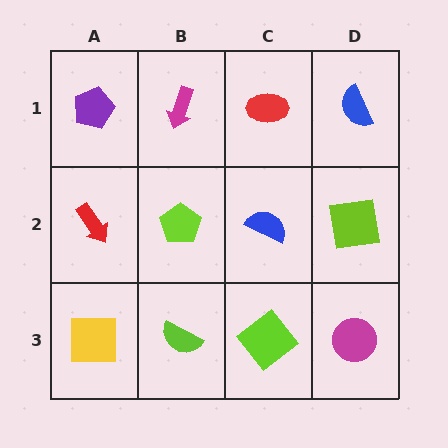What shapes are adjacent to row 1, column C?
A blue semicircle (row 2, column C), a magenta arrow (row 1, column B), a blue semicircle (row 1, column D).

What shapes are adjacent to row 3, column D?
A lime square (row 2, column D), a lime diamond (row 3, column C).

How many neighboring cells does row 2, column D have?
3.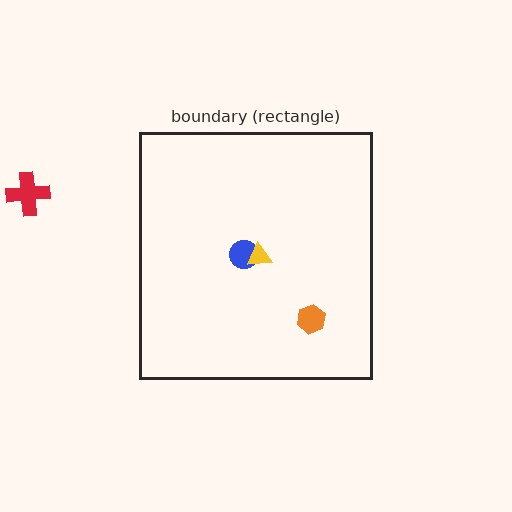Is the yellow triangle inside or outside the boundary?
Inside.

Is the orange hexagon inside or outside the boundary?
Inside.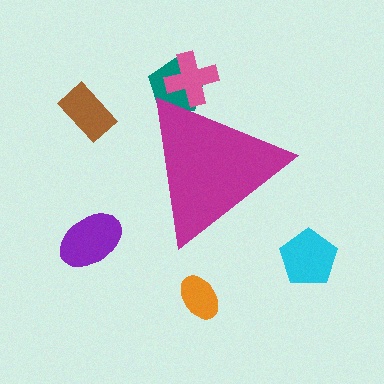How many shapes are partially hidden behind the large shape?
2 shapes are partially hidden.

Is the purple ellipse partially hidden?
No, the purple ellipse is fully visible.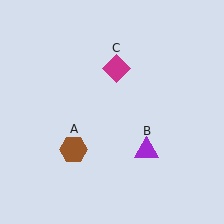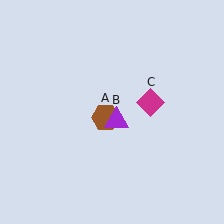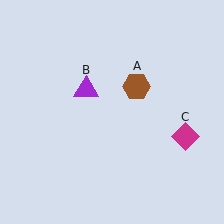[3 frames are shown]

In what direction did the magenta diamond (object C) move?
The magenta diamond (object C) moved down and to the right.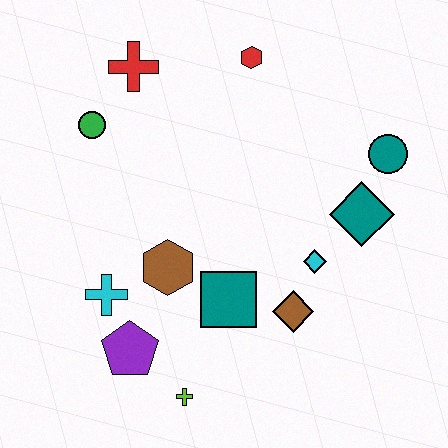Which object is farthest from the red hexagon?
The lime cross is farthest from the red hexagon.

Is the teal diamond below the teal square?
No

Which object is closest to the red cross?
The green circle is closest to the red cross.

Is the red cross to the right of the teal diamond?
No